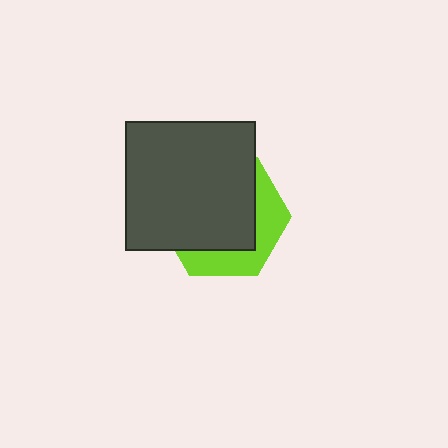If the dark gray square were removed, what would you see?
You would see the complete lime hexagon.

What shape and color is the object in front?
The object in front is a dark gray square.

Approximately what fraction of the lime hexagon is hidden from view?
Roughly 67% of the lime hexagon is hidden behind the dark gray square.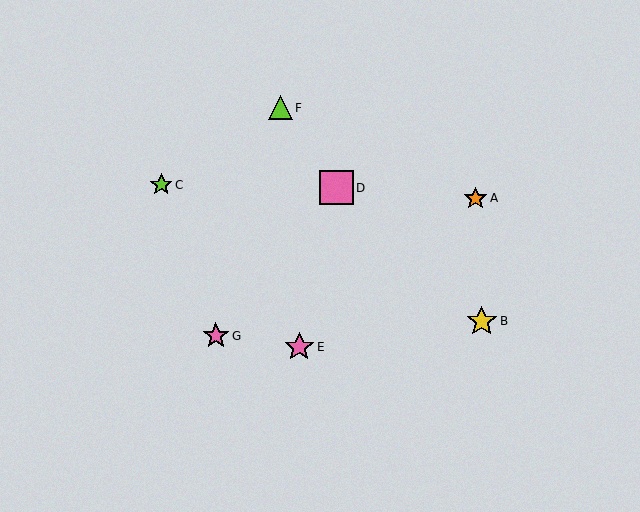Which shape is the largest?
The pink square (labeled D) is the largest.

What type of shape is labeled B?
Shape B is a yellow star.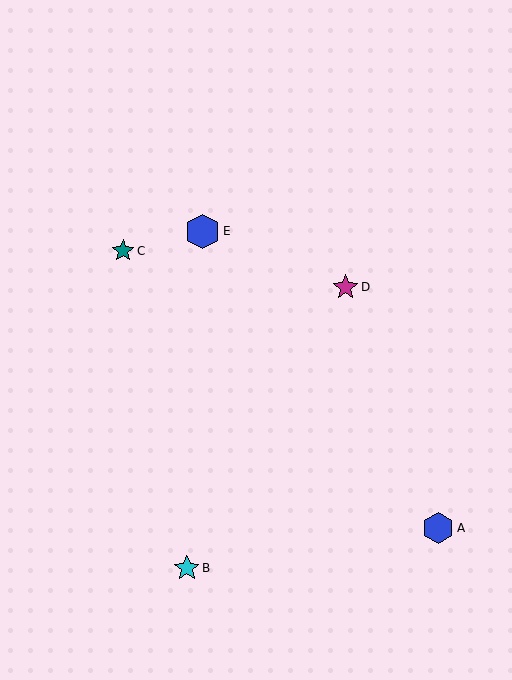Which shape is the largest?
The blue hexagon (labeled E) is the largest.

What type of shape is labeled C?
Shape C is a teal star.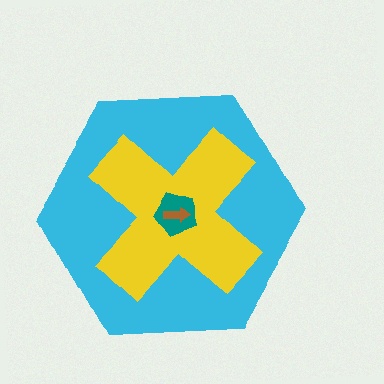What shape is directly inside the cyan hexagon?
The yellow cross.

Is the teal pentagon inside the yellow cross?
Yes.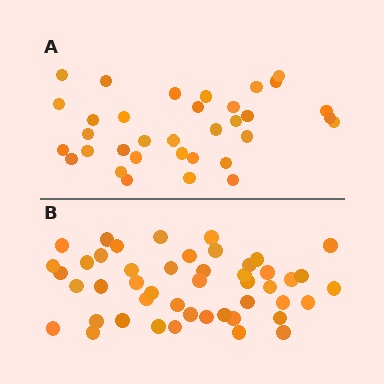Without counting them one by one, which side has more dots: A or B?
Region B (the bottom region) has more dots.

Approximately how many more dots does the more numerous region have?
Region B has approximately 15 more dots than region A.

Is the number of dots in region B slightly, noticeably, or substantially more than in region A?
Region B has noticeably more, but not dramatically so. The ratio is roughly 1.4 to 1.